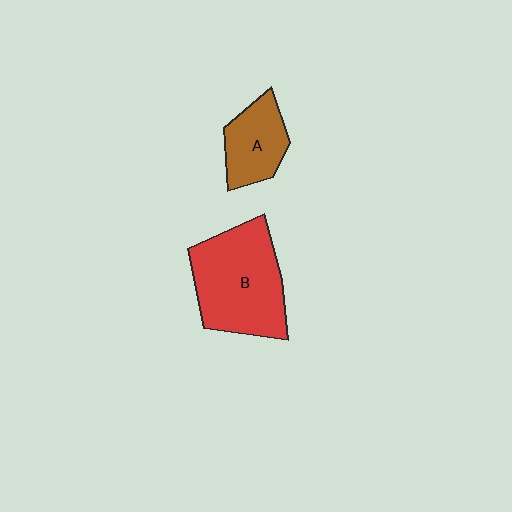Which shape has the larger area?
Shape B (red).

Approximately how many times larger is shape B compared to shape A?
Approximately 2.0 times.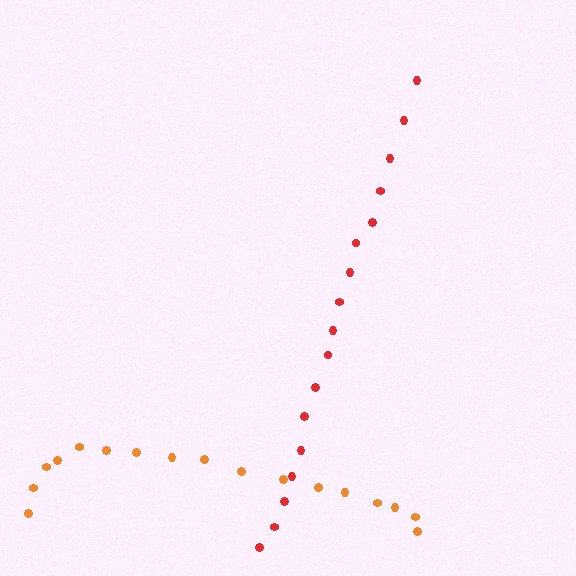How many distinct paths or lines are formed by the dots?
There are 2 distinct paths.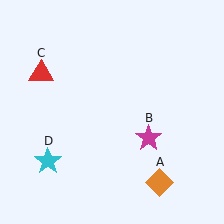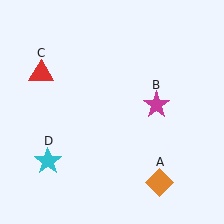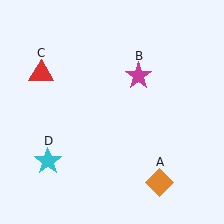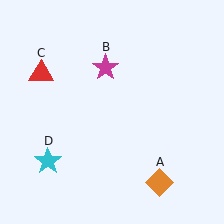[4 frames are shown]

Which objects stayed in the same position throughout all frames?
Orange diamond (object A) and red triangle (object C) and cyan star (object D) remained stationary.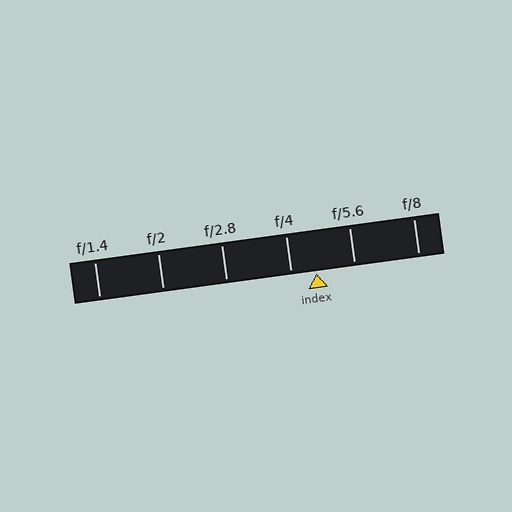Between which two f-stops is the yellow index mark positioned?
The index mark is between f/4 and f/5.6.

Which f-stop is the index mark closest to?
The index mark is closest to f/4.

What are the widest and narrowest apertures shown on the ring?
The widest aperture shown is f/1.4 and the narrowest is f/8.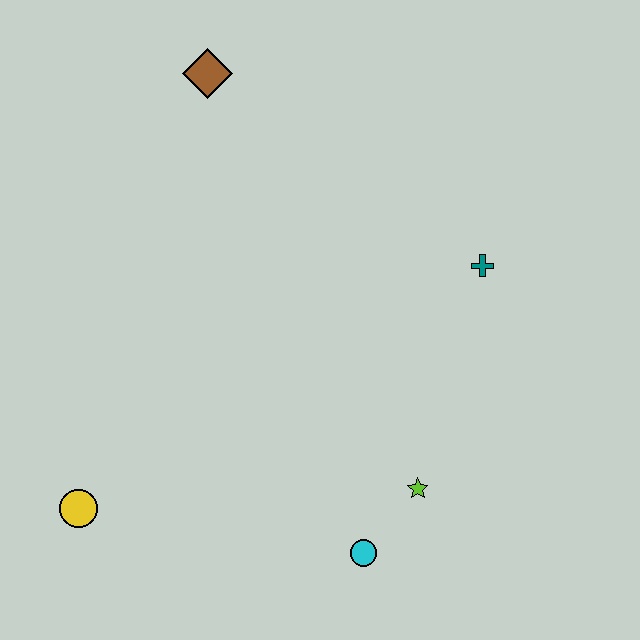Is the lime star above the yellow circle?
Yes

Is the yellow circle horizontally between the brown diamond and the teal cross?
No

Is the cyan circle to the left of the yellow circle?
No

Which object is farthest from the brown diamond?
The cyan circle is farthest from the brown diamond.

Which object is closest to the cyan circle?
The lime star is closest to the cyan circle.